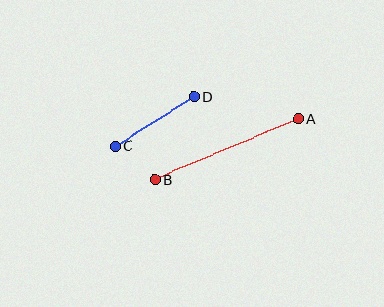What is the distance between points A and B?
The distance is approximately 156 pixels.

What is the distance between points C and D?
The distance is approximately 93 pixels.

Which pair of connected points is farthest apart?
Points A and B are farthest apart.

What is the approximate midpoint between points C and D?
The midpoint is at approximately (155, 121) pixels.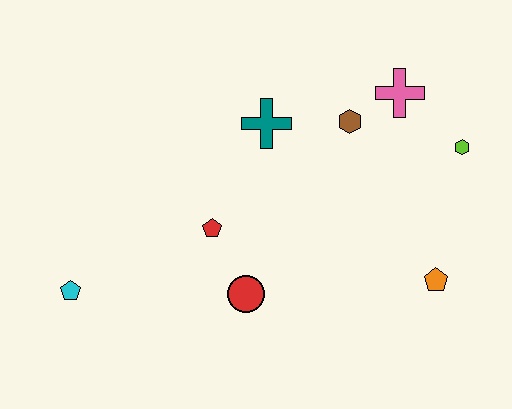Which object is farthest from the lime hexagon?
The cyan pentagon is farthest from the lime hexagon.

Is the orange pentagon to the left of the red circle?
No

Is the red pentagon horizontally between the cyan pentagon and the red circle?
Yes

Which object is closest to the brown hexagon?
The pink cross is closest to the brown hexagon.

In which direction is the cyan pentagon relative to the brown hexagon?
The cyan pentagon is to the left of the brown hexagon.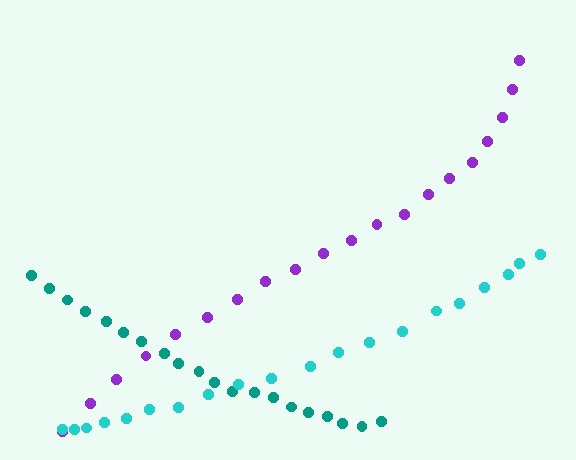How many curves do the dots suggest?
There are 3 distinct paths.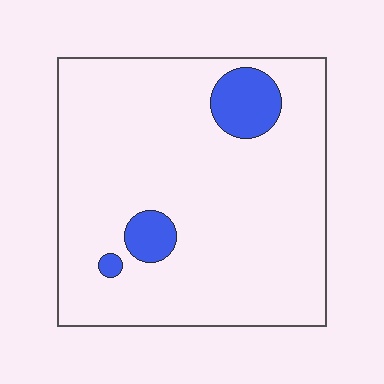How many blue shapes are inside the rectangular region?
3.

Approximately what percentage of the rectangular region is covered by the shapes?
Approximately 10%.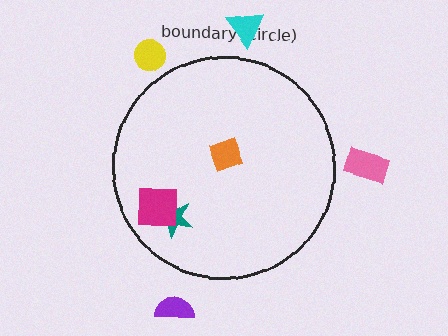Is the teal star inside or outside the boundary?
Inside.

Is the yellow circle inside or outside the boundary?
Outside.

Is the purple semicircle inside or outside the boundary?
Outside.